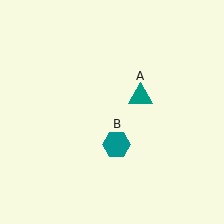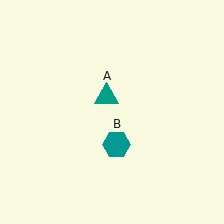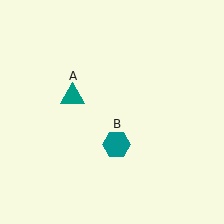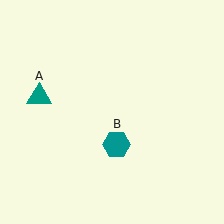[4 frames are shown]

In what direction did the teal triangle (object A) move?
The teal triangle (object A) moved left.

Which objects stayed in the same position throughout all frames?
Teal hexagon (object B) remained stationary.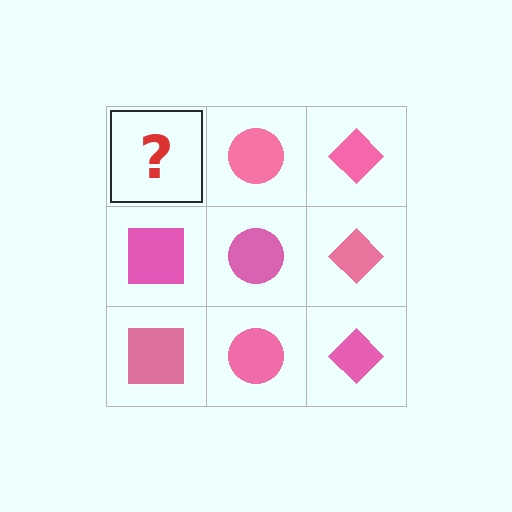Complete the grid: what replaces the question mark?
The question mark should be replaced with a pink square.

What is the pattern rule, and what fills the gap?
The rule is that each column has a consistent shape. The gap should be filled with a pink square.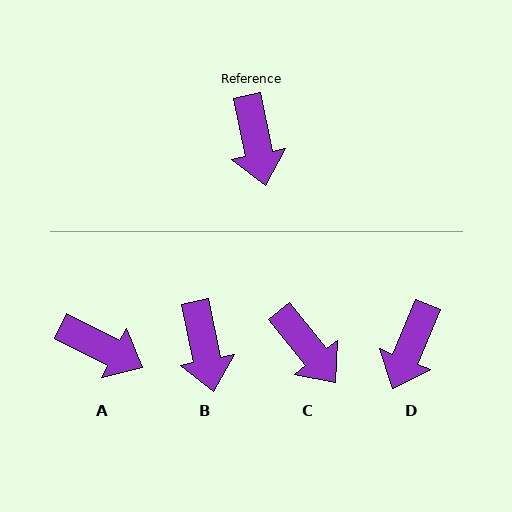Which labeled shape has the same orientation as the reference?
B.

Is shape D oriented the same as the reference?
No, it is off by about 34 degrees.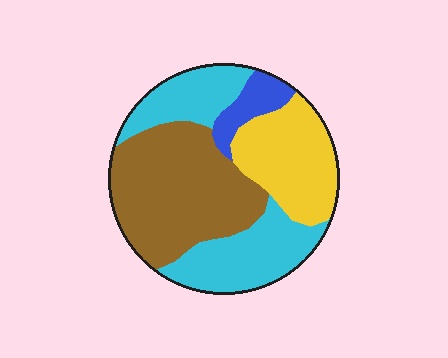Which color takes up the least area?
Blue, at roughly 5%.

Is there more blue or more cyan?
Cyan.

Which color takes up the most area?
Brown, at roughly 40%.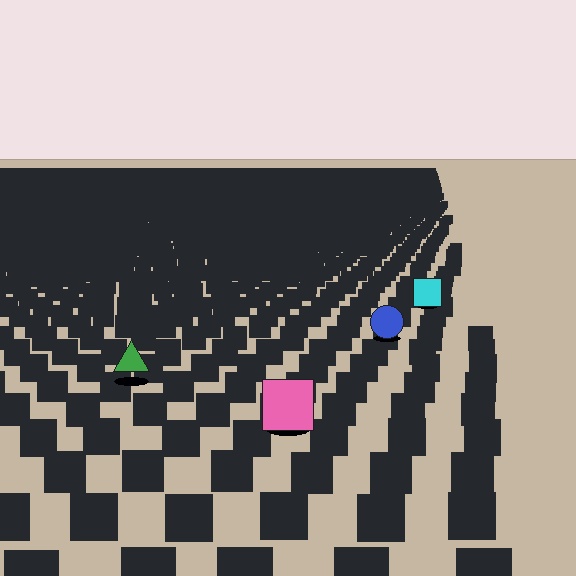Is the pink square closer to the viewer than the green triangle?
Yes. The pink square is closer — you can tell from the texture gradient: the ground texture is coarser near it.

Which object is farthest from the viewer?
The cyan square is farthest from the viewer. It appears smaller and the ground texture around it is denser.